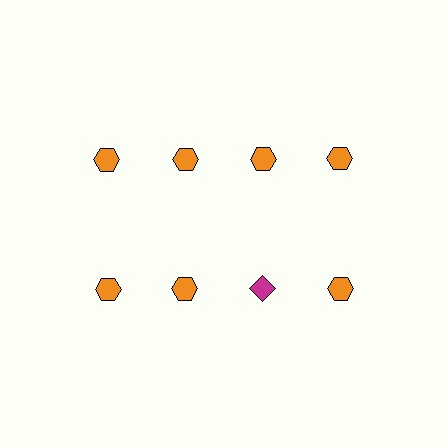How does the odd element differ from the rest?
It differs in both color (magenta instead of orange) and shape (diamond instead of hexagon).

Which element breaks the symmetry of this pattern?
The magenta diamond in the second row, center column breaks the symmetry. All other shapes are orange hexagons.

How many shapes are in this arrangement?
There are 8 shapes arranged in a grid pattern.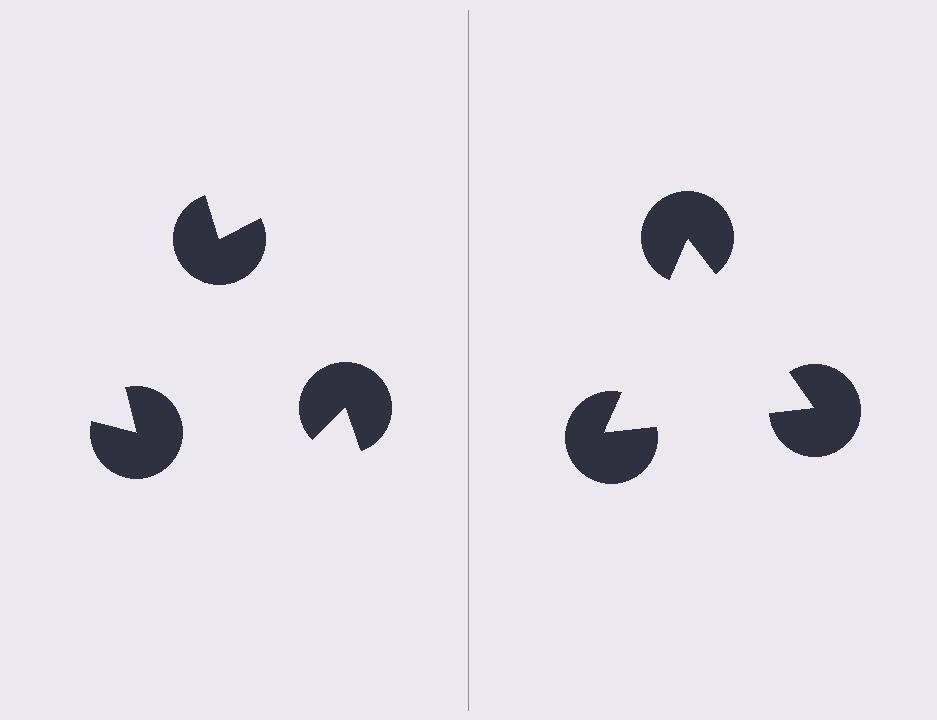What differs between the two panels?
The pac-man discs are positioned identically on both sides; only the wedge orientations differ. On the right they align to a triangle; on the left they are misaligned.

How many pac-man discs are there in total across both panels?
6 — 3 on each side.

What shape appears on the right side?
An illusory triangle.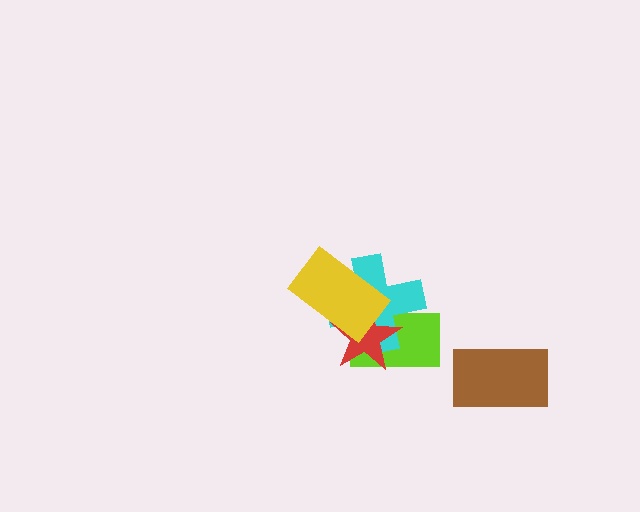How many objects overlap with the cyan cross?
3 objects overlap with the cyan cross.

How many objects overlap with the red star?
3 objects overlap with the red star.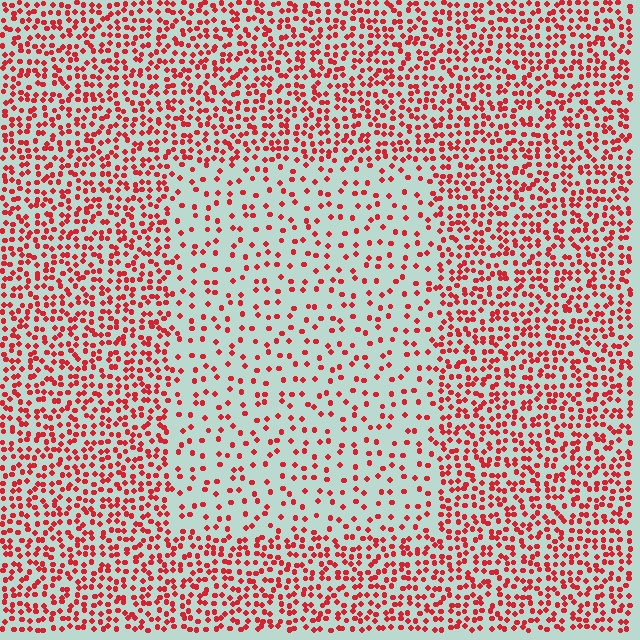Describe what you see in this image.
The image contains small red elements arranged at two different densities. A rectangle-shaped region is visible where the elements are less densely packed than the surrounding area.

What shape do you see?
I see a rectangle.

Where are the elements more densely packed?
The elements are more densely packed outside the rectangle boundary.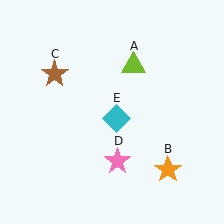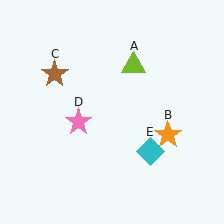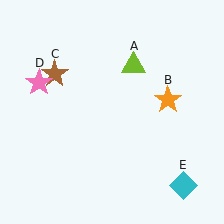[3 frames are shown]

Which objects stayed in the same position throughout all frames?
Lime triangle (object A) and brown star (object C) remained stationary.